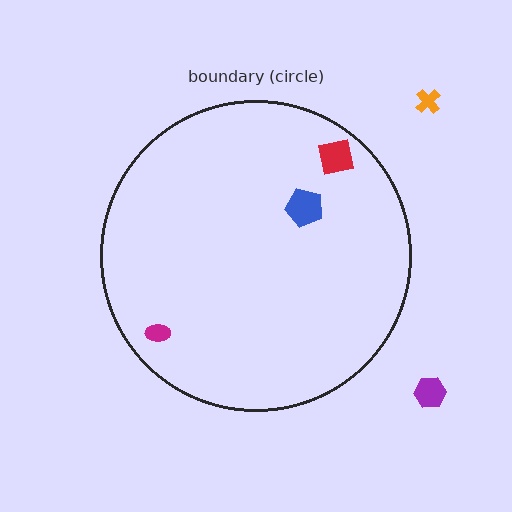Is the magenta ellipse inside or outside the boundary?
Inside.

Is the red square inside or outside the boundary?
Inside.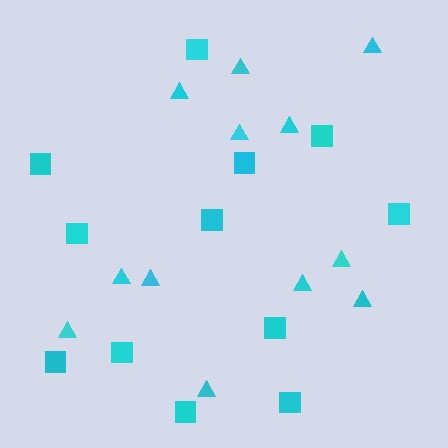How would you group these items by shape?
There are 2 groups: one group of squares (12) and one group of triangles (12).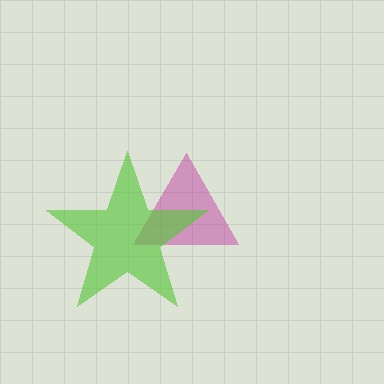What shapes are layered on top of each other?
The layered shapes are: a magenta triangle, a lime star.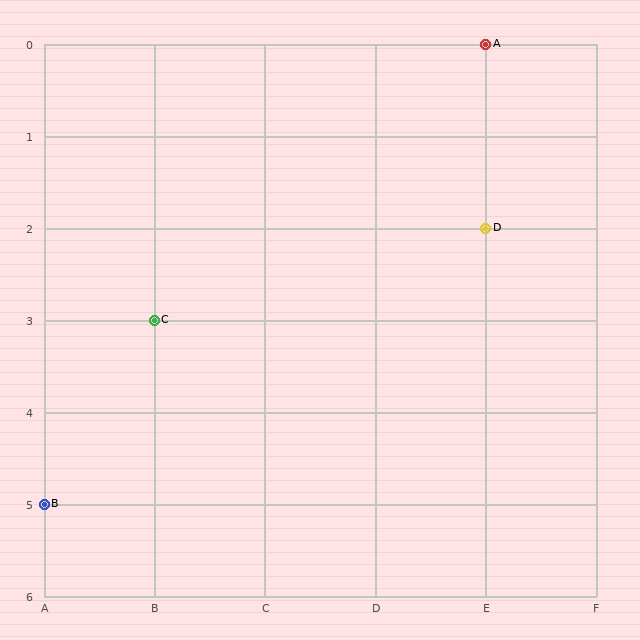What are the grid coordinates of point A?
Point A is at grid coordinates (E, 0).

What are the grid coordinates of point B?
Point B is at grid coordinates (A, 5).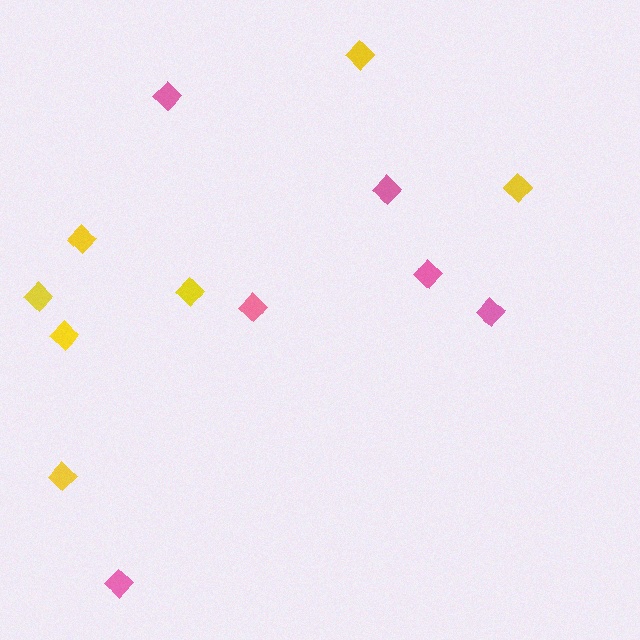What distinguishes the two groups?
There are 2 groups: one group of pink diamonds (6) and one group of yellow diamonds (7).